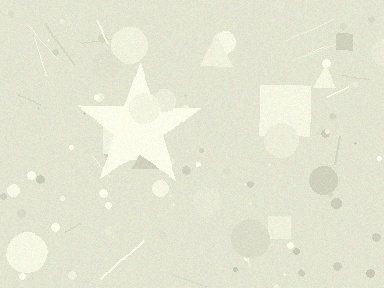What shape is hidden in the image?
A star is hidden in the image.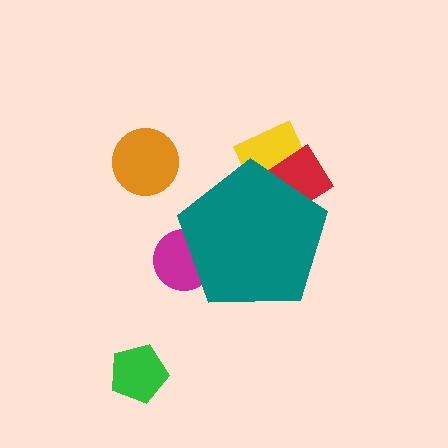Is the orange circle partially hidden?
No, the orange circle is fully visible.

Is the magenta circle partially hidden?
Yes, the magenta circle is partially hidden behind the teal pentagon.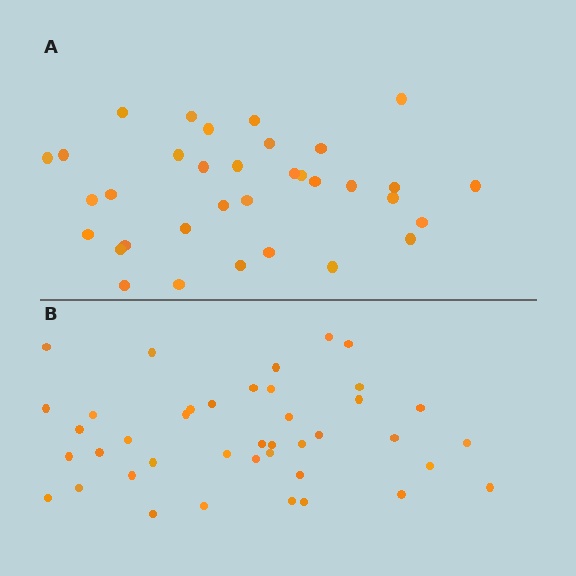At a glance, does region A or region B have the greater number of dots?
Region B (the bottom region) has more dots.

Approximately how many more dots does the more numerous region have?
Region B has roughly 8 or so more dots than region A.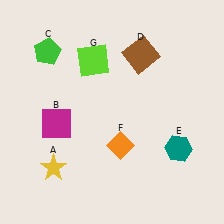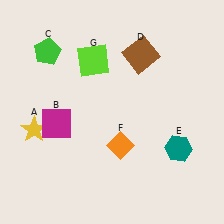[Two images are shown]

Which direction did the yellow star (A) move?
The yellow star (A) moved up.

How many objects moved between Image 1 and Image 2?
1 object moved between the two images.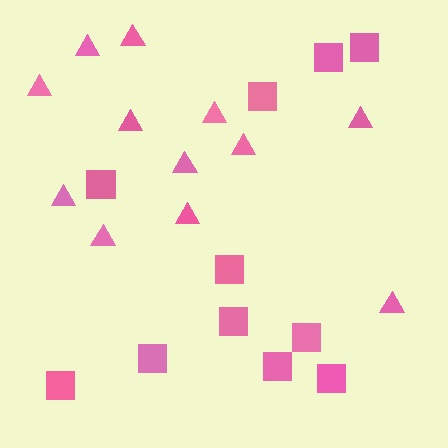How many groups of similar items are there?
There are 2 groups: one group of squares (11) and one group of triangles (12).